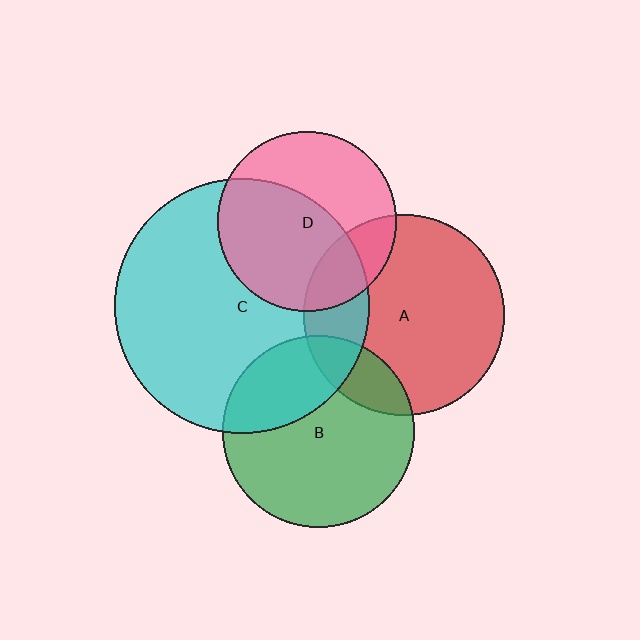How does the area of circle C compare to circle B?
Approximately 1.8 times.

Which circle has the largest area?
Circle C (cyan).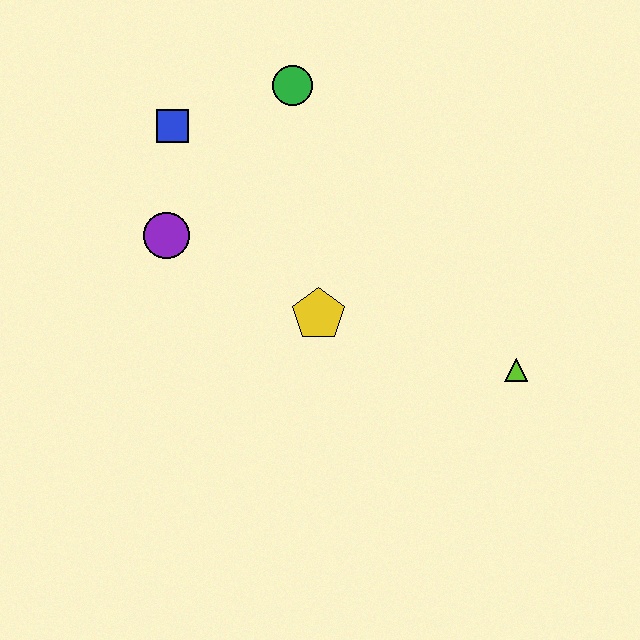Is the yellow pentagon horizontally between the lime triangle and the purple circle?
Yes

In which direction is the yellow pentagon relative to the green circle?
The yellow pentagon is below the green circle.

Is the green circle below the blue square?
No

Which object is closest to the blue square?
The purple circle is closest to the blue square.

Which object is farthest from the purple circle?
The lime triangle is farthest from the purple circle.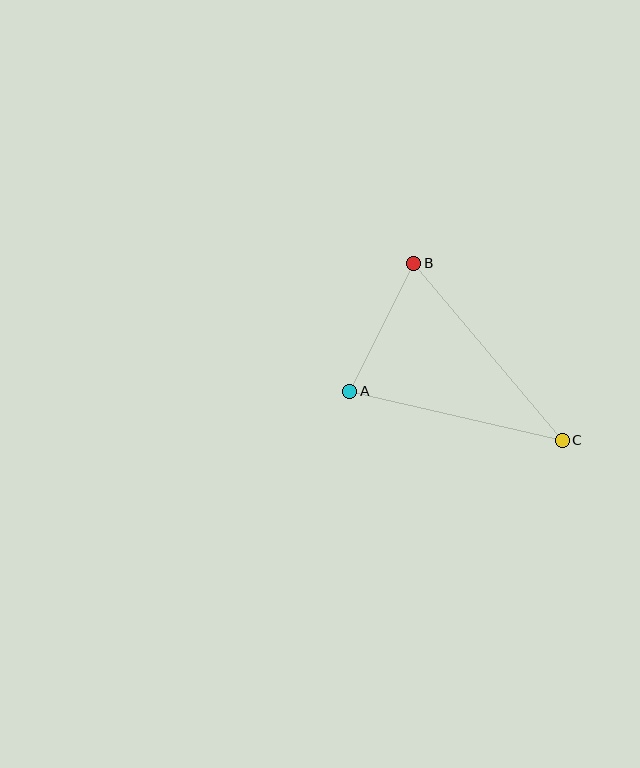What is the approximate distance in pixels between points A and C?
The distance between A and C is approximately 218 pixels.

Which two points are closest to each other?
Points A and B are closest to each other.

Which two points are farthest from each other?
Points B and C are farthest from each other.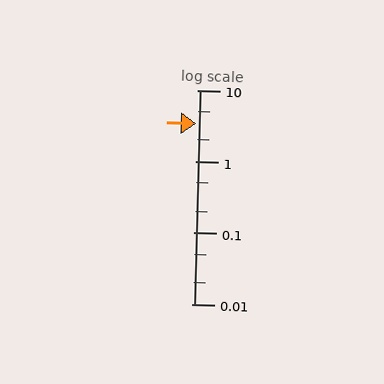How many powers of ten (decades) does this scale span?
The scale spans 3 decades, from 0.01 to 10.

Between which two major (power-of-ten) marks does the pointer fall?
The pointer is between 1 and 10.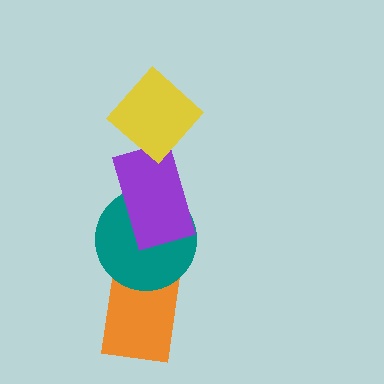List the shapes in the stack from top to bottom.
From top to bottom: the yellow diamond, the purple rectangle, the teal circle, the orange rectangle.